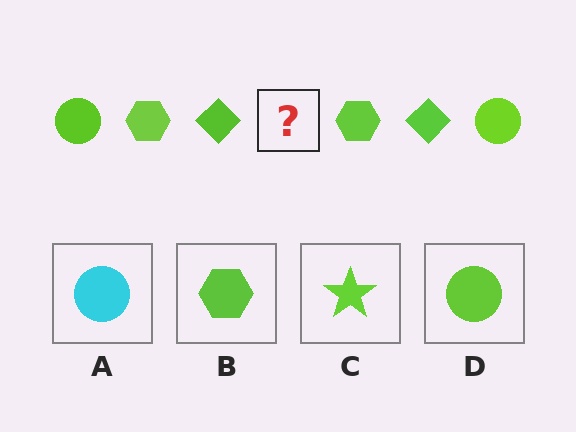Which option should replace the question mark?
Option D.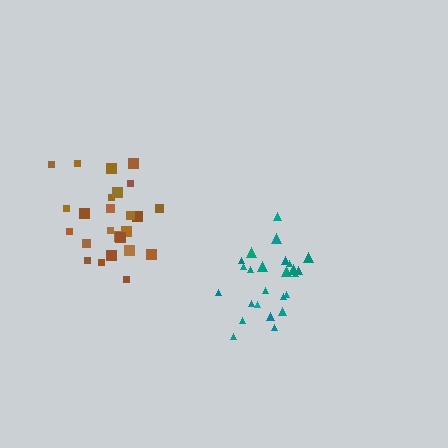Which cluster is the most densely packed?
Teal.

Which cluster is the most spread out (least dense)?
Brown.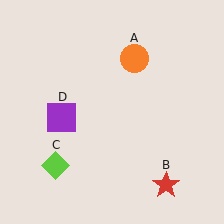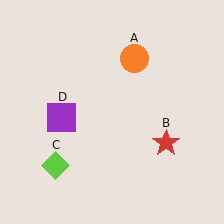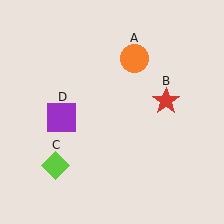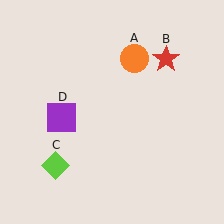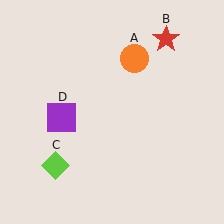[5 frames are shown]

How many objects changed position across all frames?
1 object changed position: red star (object B).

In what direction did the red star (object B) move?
The red star (object B) moved up.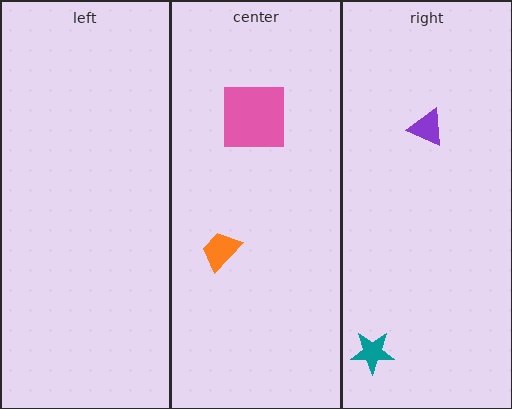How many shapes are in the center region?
2.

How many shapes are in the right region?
2.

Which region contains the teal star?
The right region.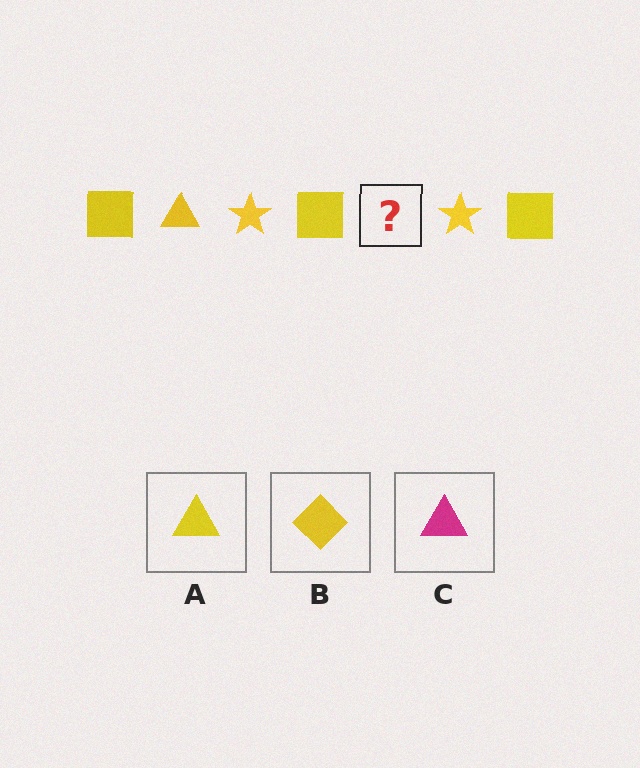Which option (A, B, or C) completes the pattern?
A.